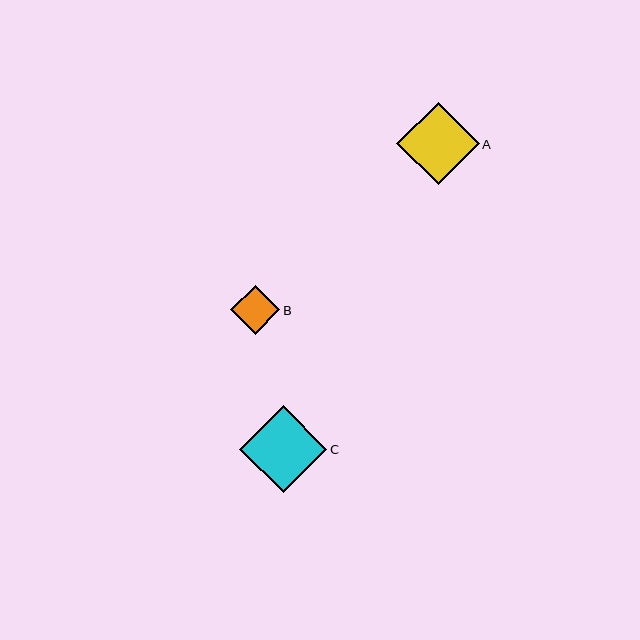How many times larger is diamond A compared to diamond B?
Diamond A is approximately 1.7 times the size of diamond B.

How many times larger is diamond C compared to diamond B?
Diamond C is approximately 1.8 times the size of diamond B.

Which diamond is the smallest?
Diamond B is the smallest with a size of approximately 49 pixels.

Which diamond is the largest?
Diamond C is the largest with a size of approximately 87 pixels.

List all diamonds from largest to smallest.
From largest to smallest: C, A, B.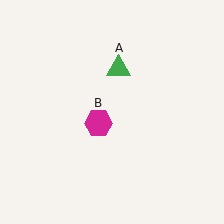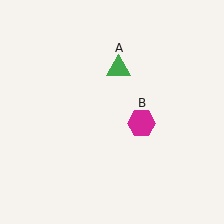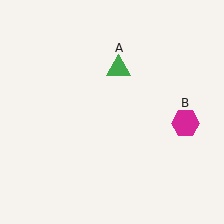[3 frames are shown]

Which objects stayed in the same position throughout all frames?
Green triangle (object A) remained stationary.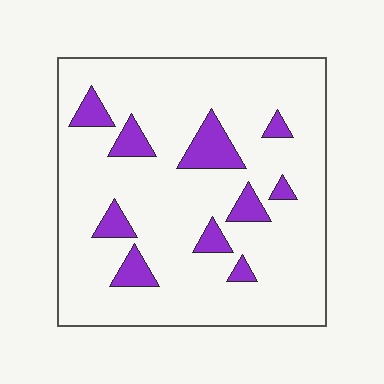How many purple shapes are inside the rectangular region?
10.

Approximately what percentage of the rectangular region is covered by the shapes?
Approximately 15%.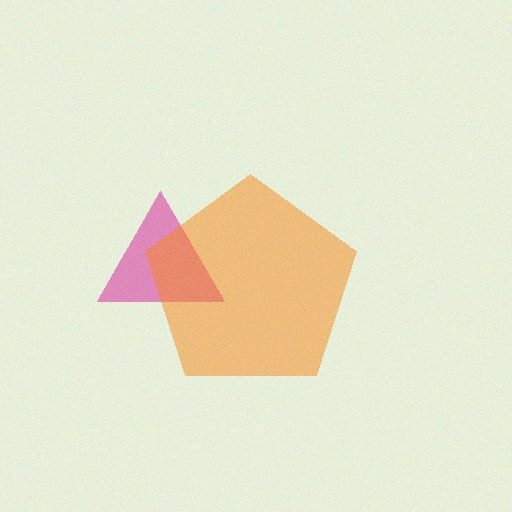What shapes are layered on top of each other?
The layered shapes are: a magenta triangle, an orange pentagon.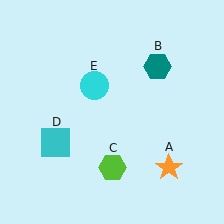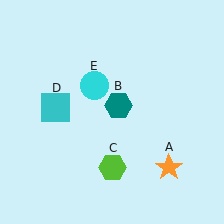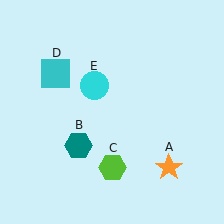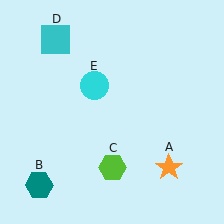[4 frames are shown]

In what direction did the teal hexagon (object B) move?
The teal hexagon (object B) moved down and to the left.